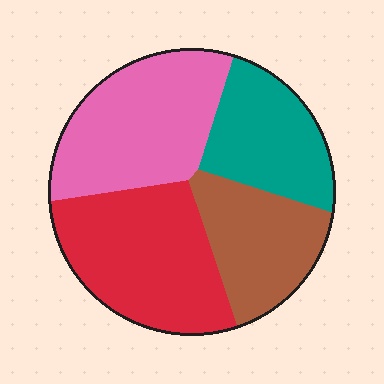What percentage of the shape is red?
Red takes up about one third (1/3) of the shape.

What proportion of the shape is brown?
Brown covers about 20% of the shape.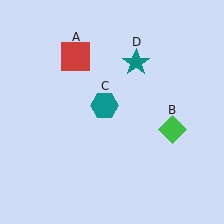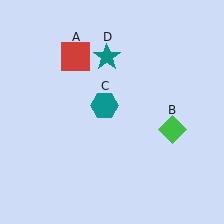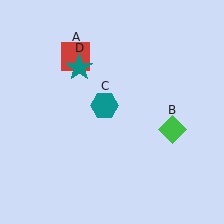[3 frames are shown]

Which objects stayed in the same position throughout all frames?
Red square (object A) and green diamond (object B) and teal hexagon (object C) remained stationary.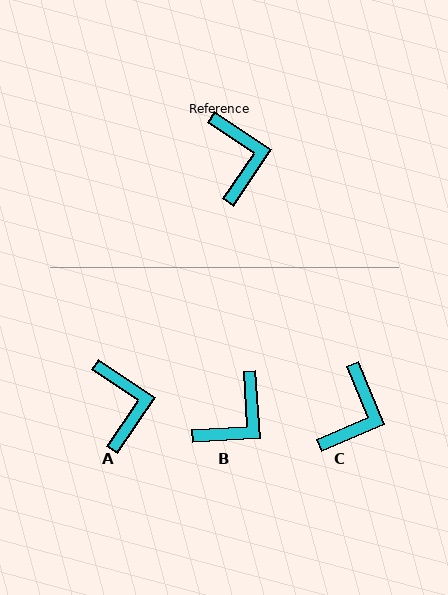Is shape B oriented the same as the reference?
No, it is off by about 53 degrees.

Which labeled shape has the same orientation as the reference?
A.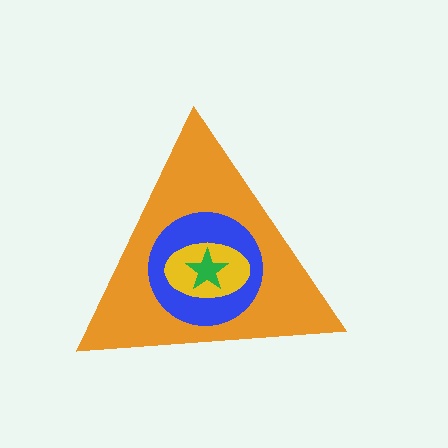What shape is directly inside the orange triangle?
The blue circle.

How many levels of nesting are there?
4.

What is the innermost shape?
The green star.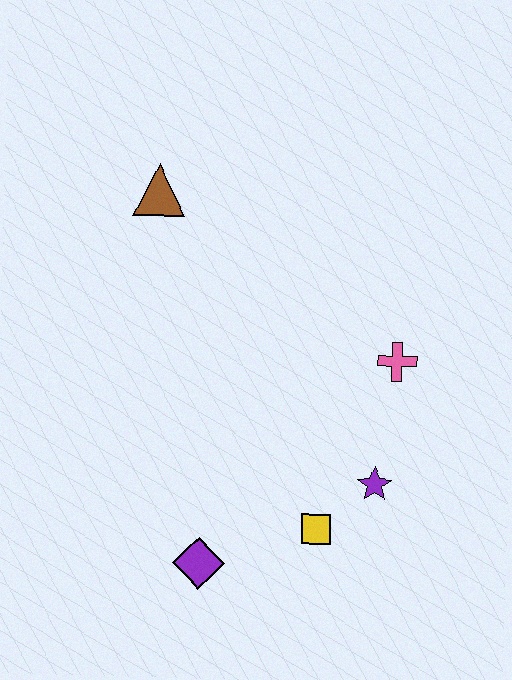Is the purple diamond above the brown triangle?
No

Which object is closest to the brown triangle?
The pink cross is closest to the brown triangle.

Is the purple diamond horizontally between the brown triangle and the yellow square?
Yes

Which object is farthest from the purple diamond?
The brown triangle is farthest from the purple diamond.